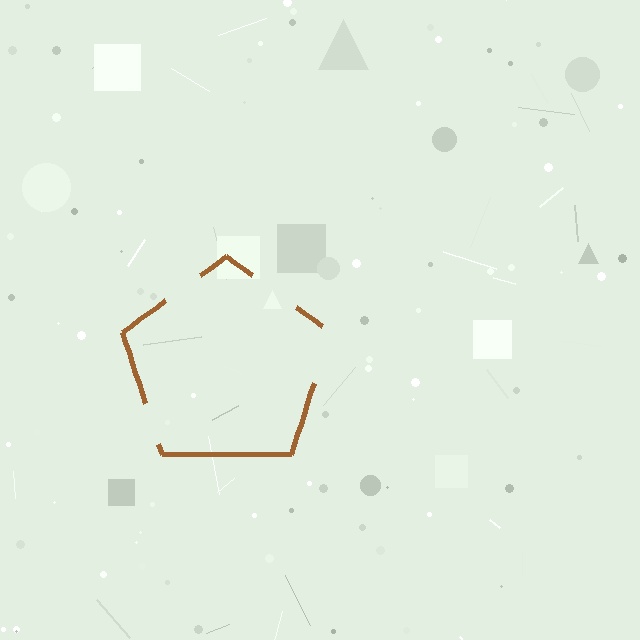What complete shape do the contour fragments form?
The contour fragments form a pentagon.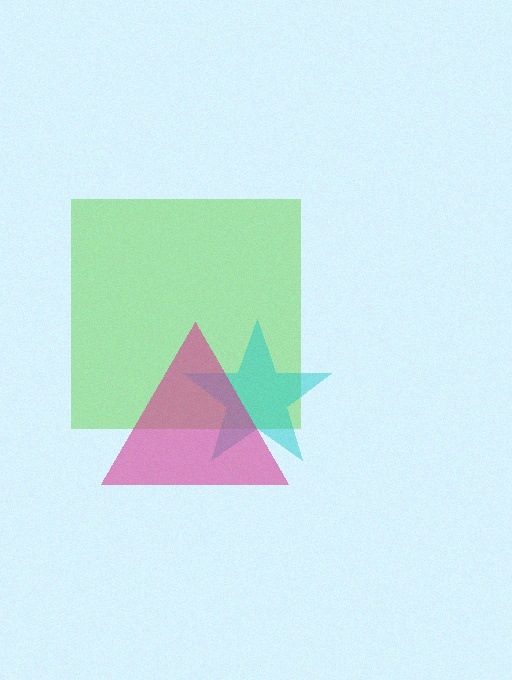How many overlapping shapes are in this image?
There are 3 overlapping shapes in the image.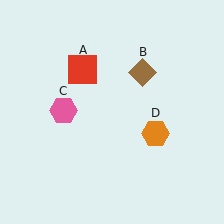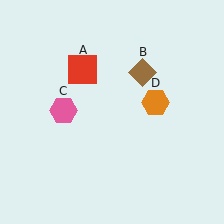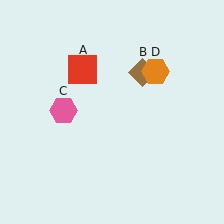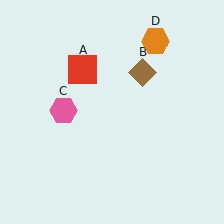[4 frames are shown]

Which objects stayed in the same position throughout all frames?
Red square (object A) and brown diamond (object B) and pink hexagon (object C) remained stationary.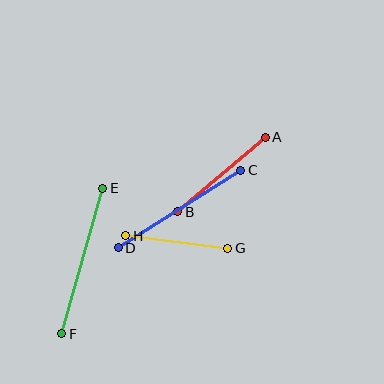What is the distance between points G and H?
The distance is approximately 103 pixels.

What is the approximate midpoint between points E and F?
The midpoint is at approximately (82, 261) pixels.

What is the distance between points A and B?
The distance is approximately 115 pixels.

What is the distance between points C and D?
The distance is approximately 145 pixels.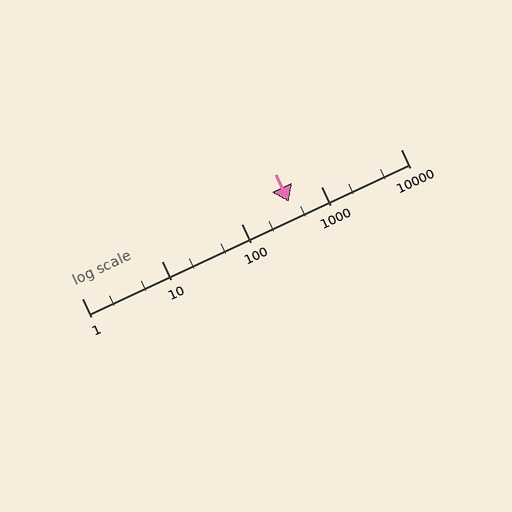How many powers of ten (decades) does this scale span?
The scale spans 4 decades, from 1 to 10000.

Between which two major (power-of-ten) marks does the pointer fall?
The pointer is between 100 and 1000.